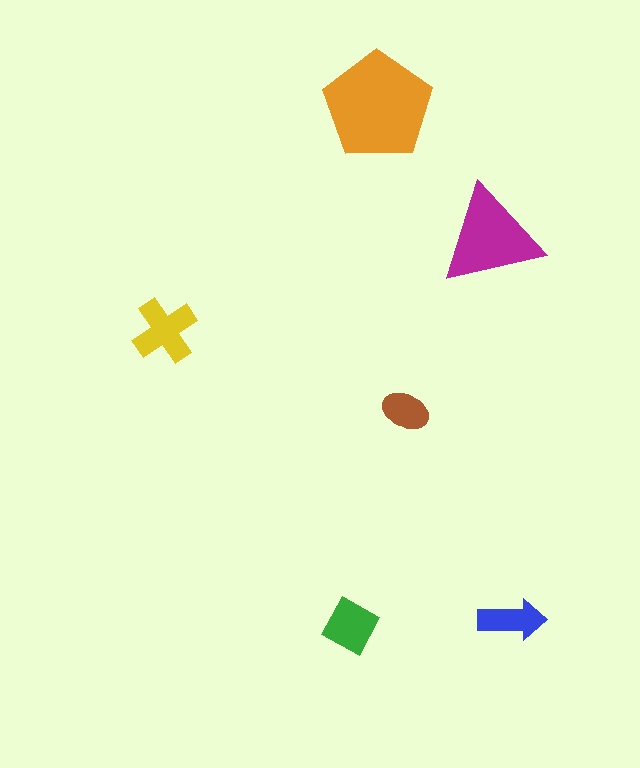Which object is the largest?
The orange pentagon.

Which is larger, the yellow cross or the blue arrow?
The yellow cross.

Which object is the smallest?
The brown ellipse.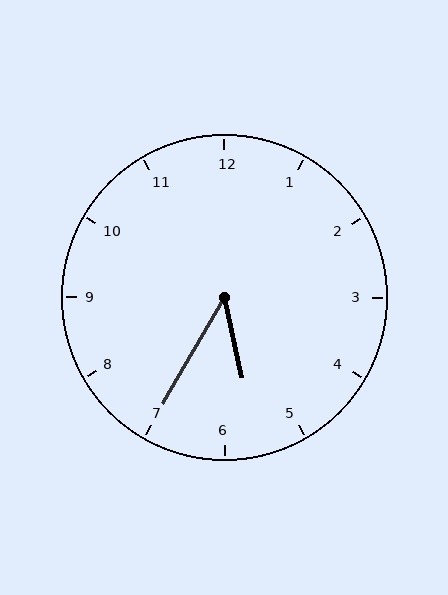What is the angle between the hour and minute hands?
Approximately 42 degrees.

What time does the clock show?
5:35.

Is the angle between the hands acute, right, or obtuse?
It is acute.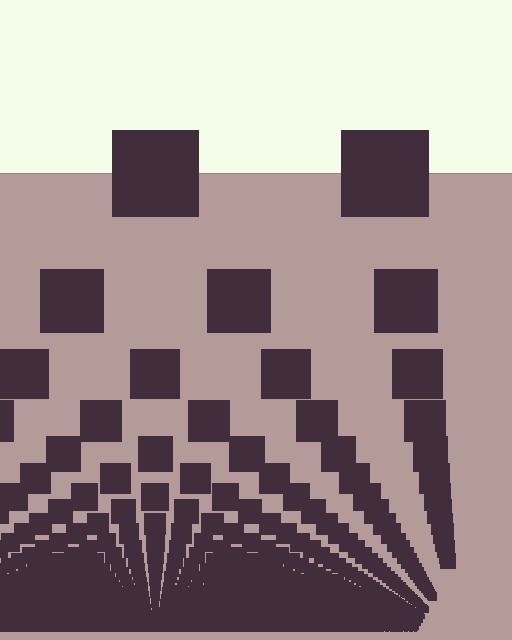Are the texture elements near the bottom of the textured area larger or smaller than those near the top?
Smaller. The gradient is inverted — elements near the bottom are smaller and denser.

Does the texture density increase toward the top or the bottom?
Density increases toward the bottom.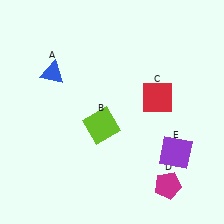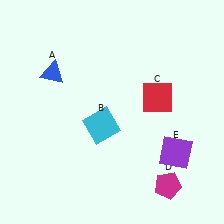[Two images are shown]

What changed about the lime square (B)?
In Image 1, B is lime. In Image 2, it changed to cyan.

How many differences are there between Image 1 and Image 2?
There is 1 difference between the two images.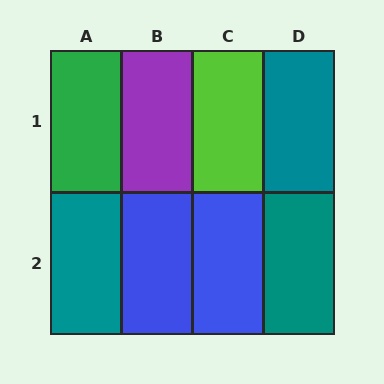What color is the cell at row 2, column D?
Teal.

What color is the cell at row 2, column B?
Blue.